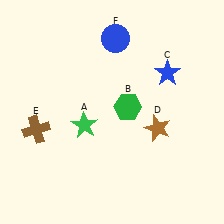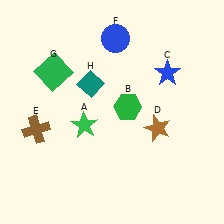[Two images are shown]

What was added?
A green square (G), a teal diamond (H) were added in Image 2.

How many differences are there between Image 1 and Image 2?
There are 2 differences between the two images.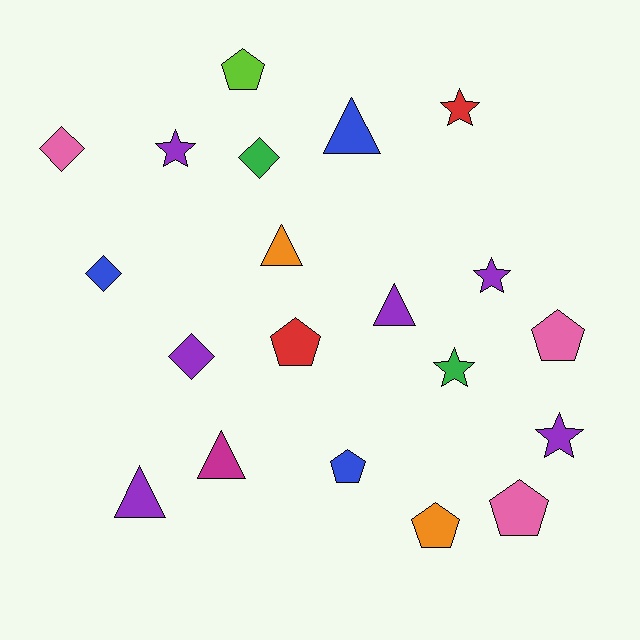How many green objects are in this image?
There are 2 green objects.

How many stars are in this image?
There are 5 stars.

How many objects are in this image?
There are 20 objects.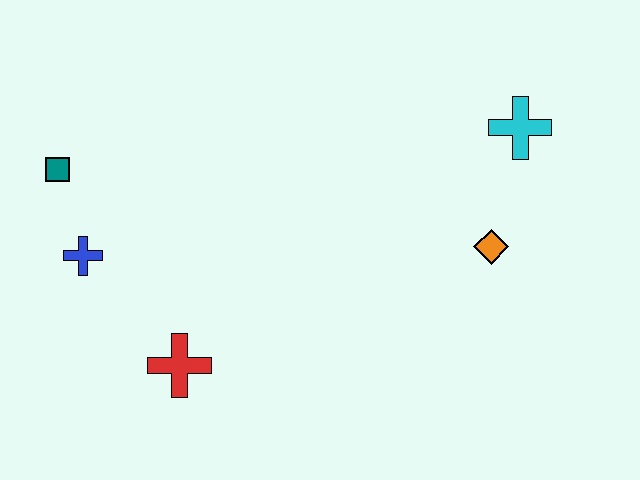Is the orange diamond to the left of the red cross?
No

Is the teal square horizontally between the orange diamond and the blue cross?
No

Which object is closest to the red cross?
The blue cross is closest to the red cross.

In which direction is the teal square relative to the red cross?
The teal square is above the red cross.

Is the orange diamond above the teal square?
No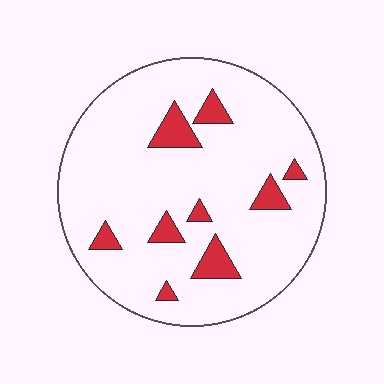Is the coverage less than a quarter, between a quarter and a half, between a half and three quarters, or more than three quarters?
Less than a quarter.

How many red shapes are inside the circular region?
9.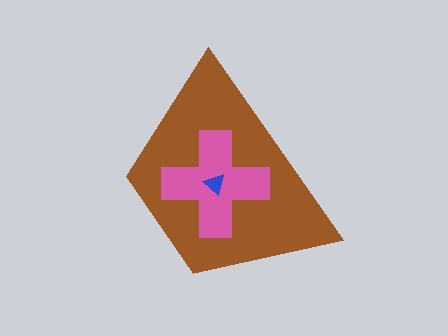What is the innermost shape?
The blue triangle.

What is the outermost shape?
The brown trapezoid.